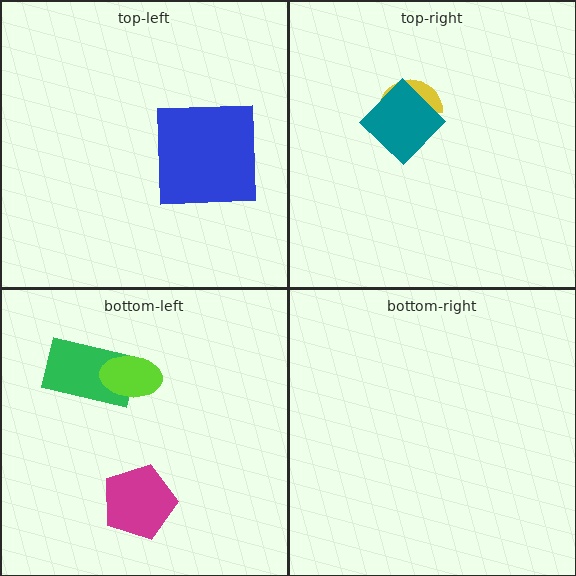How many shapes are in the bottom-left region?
3.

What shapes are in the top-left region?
The blue square.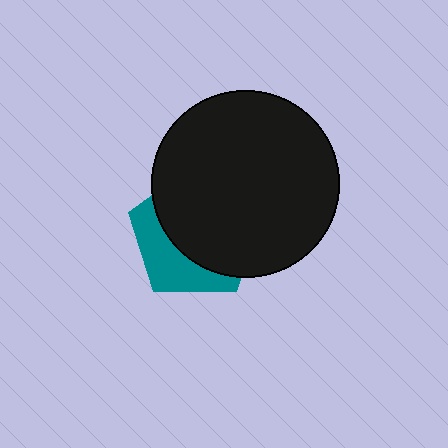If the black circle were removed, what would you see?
You would see the complete teal pentagon.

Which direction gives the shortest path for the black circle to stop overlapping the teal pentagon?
Moving toward the upper-right gives the shortest separation.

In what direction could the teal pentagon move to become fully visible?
The teal pentagon could move toward the lower-left. That would shift it out from behind the black circle entirely.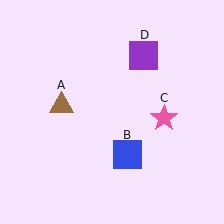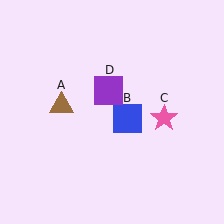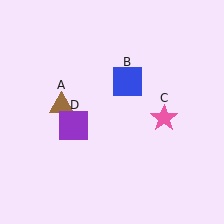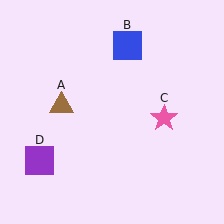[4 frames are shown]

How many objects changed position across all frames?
2 objects changed position: blue square (object B), purple square (object D).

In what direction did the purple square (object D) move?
The purple square (object D) moved down and to the left.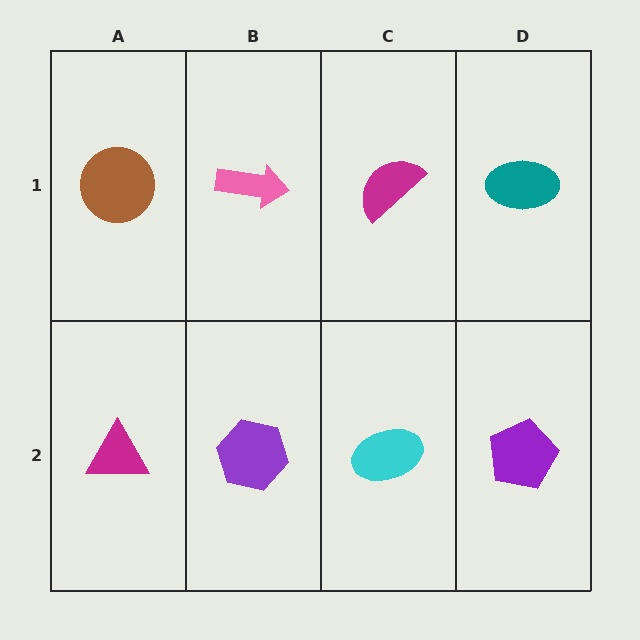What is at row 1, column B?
A pink arrow.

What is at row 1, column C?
A magenta semicircle.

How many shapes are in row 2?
4 shapes.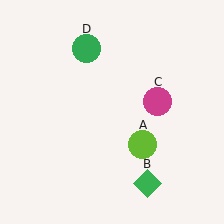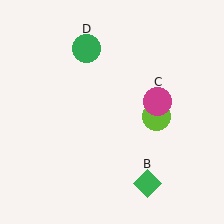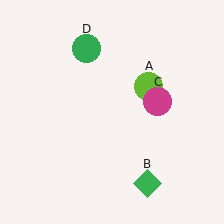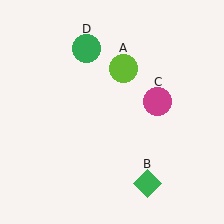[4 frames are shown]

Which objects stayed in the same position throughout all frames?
Green diamond (object B) and magenta circle (object C) and green circle (object D) remained stationary.